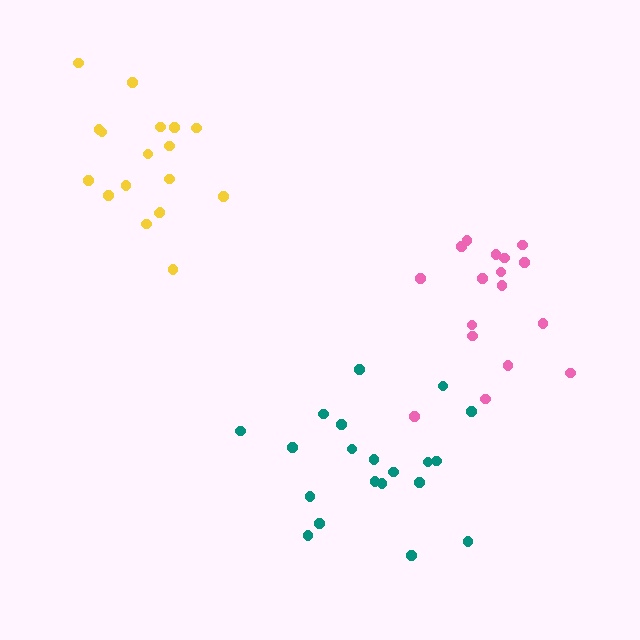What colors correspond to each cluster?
The clusters are colored: pink, yellow, teal.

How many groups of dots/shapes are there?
There are 3 groups.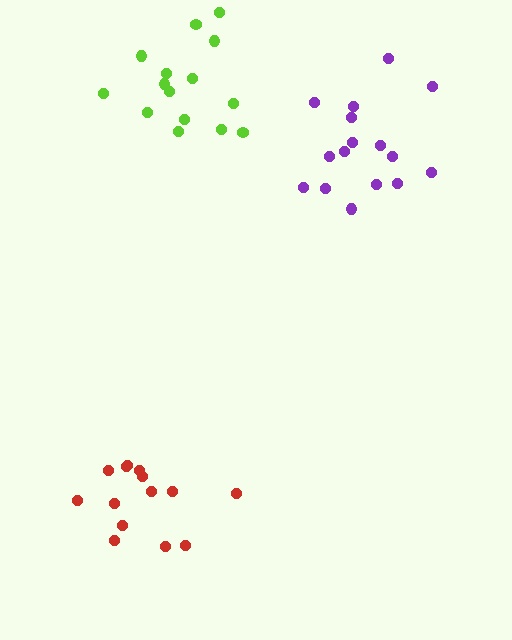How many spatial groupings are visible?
There are 3 spatial groupings.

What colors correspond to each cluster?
The clusters are colored: red, purple, lime.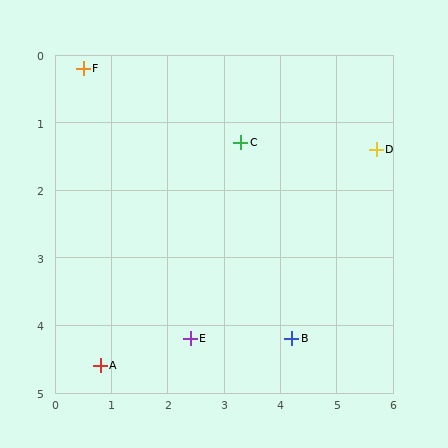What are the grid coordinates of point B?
Point B is at approximately (4.2, 4.2).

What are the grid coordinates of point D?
Point D is at approximately (5.7, 1.4).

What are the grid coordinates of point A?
Point A is at approximately (0.8, 4.6).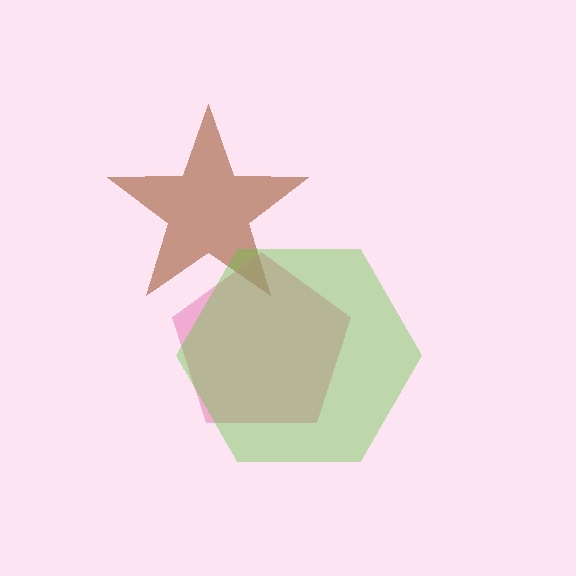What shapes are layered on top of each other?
The layered shapes are: a brown star, a pink pentagon, a lime hexagon.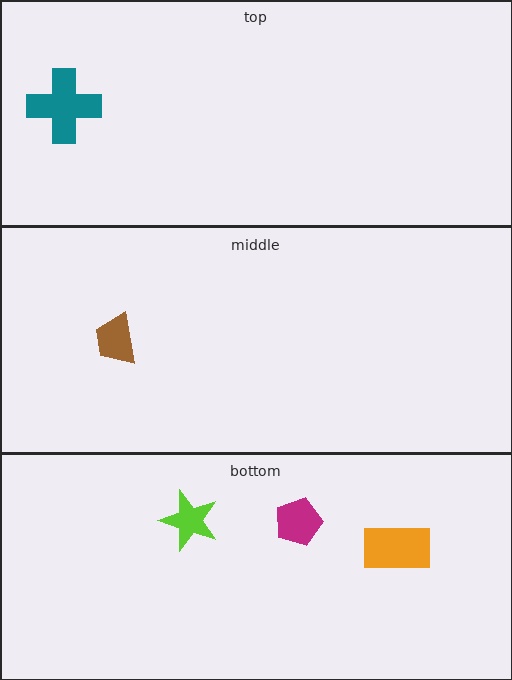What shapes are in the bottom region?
The lime star, the magenta pentagon, the orange rectangle.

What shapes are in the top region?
The teal cross.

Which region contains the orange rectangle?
The bottom region.